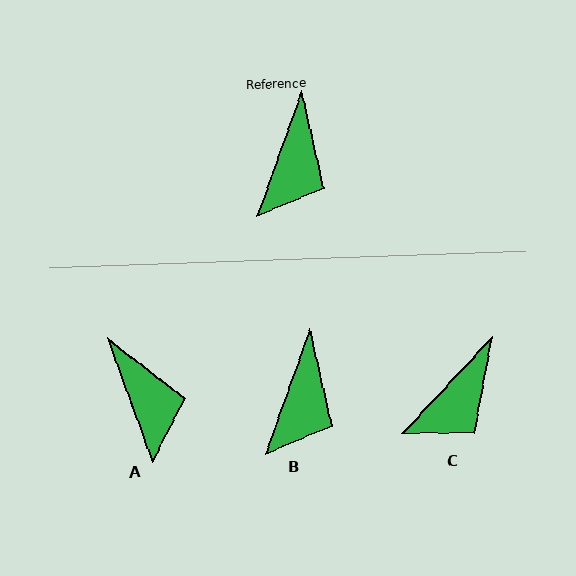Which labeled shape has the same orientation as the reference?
B.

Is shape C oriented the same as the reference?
No, it is off by about 23 degrees.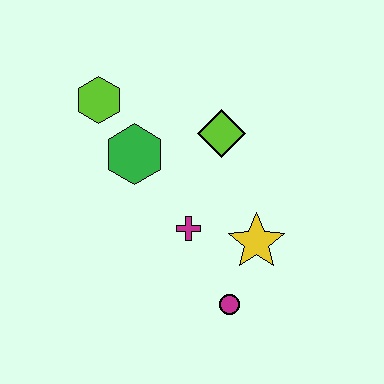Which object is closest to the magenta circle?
The yellow star is closest to the magenta circle.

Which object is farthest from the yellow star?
The lime hexagon is farthest from the yellow star.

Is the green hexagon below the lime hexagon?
Yes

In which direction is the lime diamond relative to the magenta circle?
The lime diamond is above the magenta circle.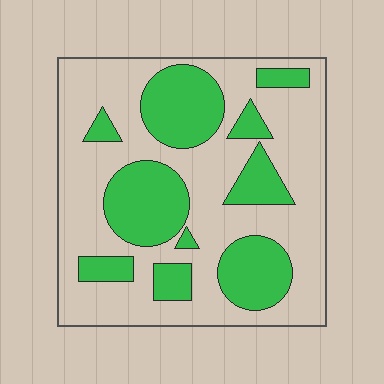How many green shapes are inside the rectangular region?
10.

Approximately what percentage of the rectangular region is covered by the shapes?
Approximately 35%.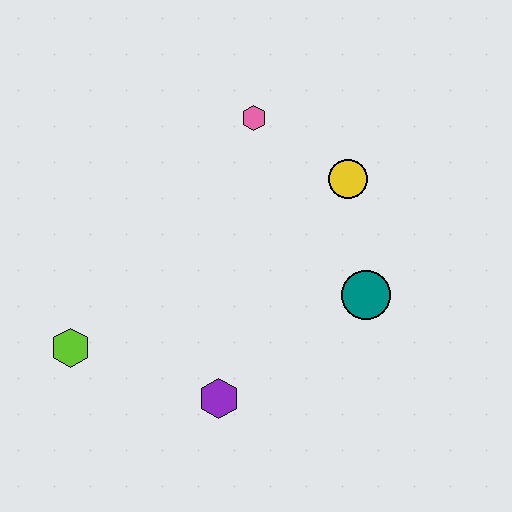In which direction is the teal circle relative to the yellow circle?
The teal circle is below the yellow circle.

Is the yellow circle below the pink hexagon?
Yes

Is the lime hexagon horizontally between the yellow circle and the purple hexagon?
No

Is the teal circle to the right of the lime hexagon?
Yes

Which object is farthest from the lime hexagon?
The yellow circle is farthest from the lime hexagon.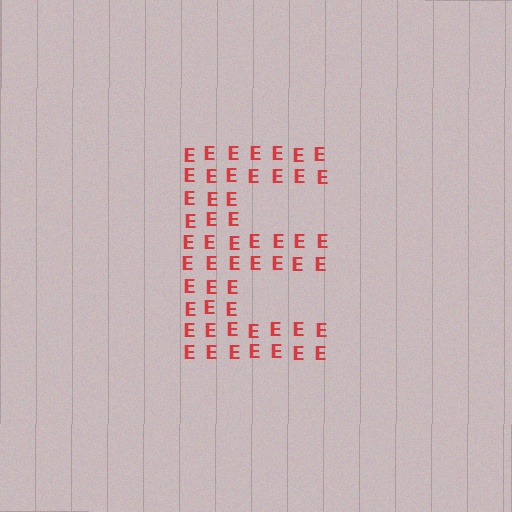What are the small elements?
The small elements are letter E's.